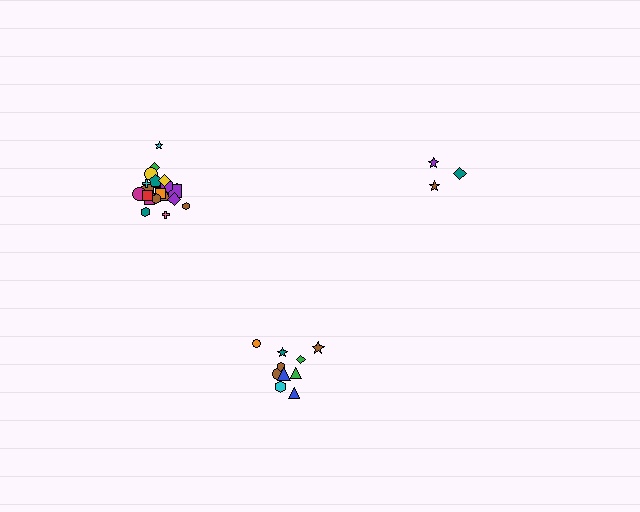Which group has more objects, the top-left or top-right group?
The top-left group.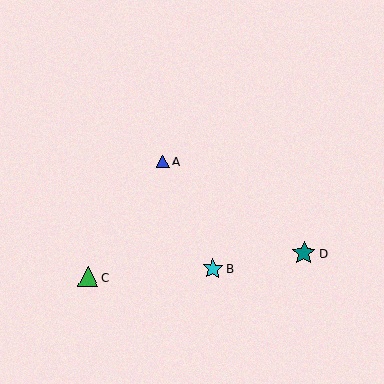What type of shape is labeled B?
Shape B is a cyan star.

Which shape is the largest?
The teal star (labeled D) is the largest.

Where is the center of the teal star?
The center of the teal star is at (304, 253).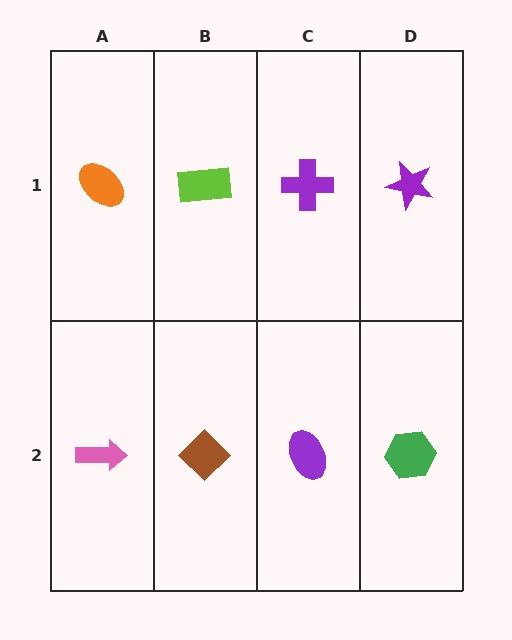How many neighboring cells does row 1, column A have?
2.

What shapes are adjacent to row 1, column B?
A brown diamond (row 2, column B), an orange ellipse (row 1, column A), a purple cross (row 1, column C).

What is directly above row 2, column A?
An orange ellipse.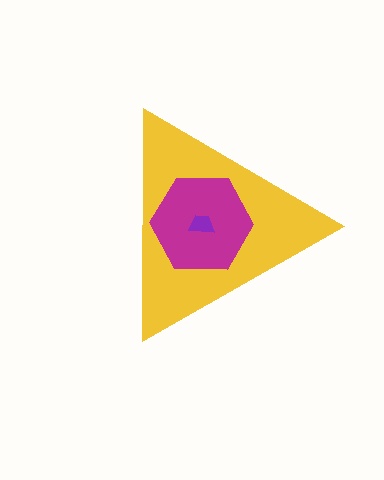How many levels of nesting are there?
3.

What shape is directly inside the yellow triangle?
The magenta hexagon.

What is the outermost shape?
The yellow triangle.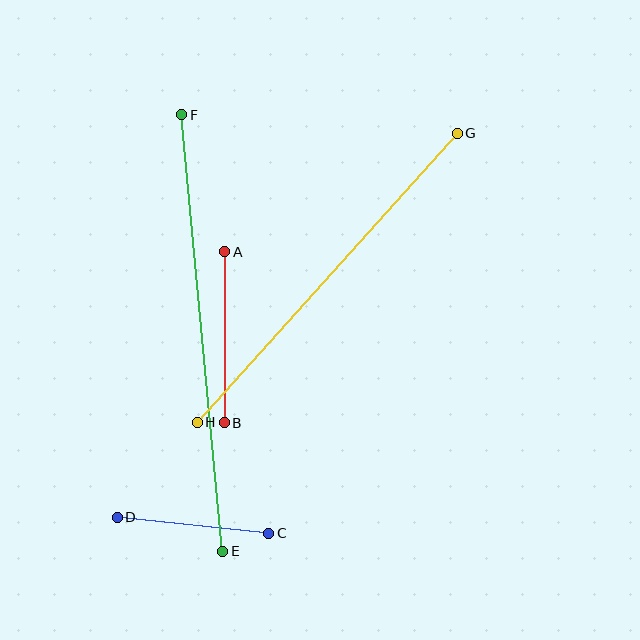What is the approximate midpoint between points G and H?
The midpoint is at approximately (327, 278) pixels.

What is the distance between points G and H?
The distance is approximately 389 pixels.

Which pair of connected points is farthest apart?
Points E and F are farthest apart.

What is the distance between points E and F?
The distance is approximately 439 pixels.